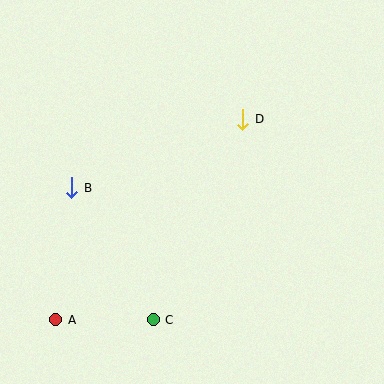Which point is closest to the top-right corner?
Point D is closest to the top-right corner.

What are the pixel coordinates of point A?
Point A is at (56, 320).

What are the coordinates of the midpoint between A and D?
The midpoint between A and D is at (149, 219).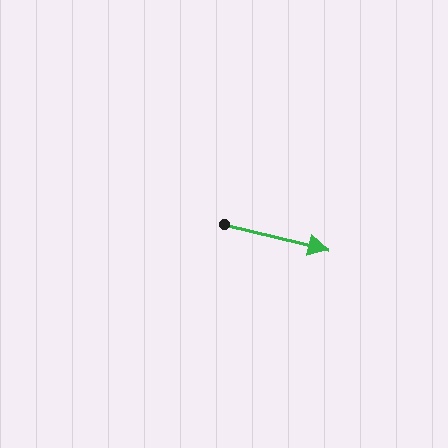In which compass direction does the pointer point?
East.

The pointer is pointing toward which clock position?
Roughly 3 o'clock.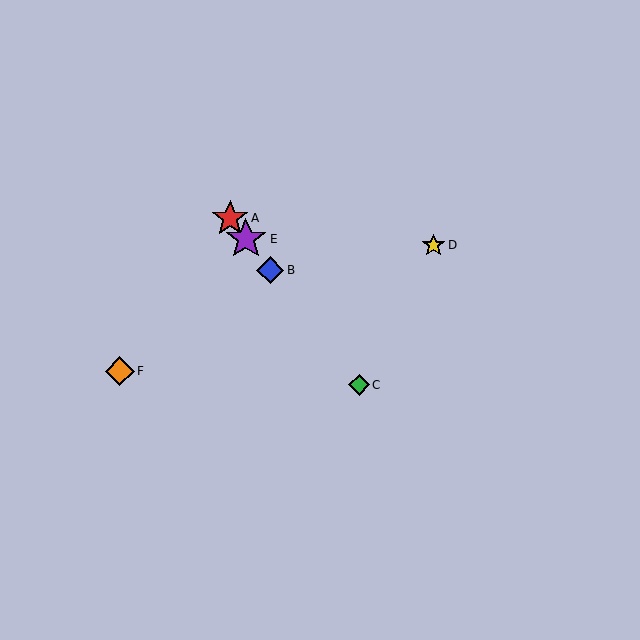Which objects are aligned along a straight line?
Objects A, B, C, E are aligned along a straight line.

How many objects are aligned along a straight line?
4 objects (A, B, C, E) are aligned along a straight line.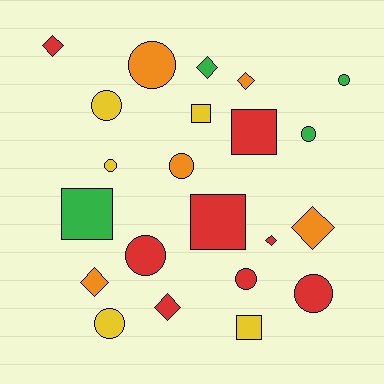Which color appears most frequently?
Red, with 8 objects.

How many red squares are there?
There are 2 red squares.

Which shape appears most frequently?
Circle, with 10 objects.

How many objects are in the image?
There are 22 objects.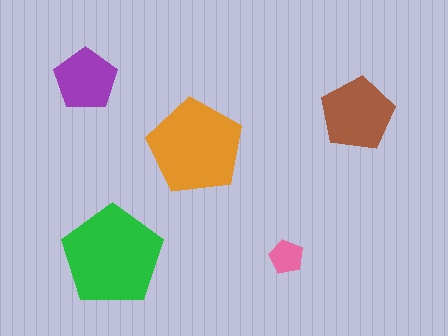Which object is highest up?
The purple pentagon is topmost.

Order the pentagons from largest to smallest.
the green one, the orange one, the brown one, the purple one, the pink one.